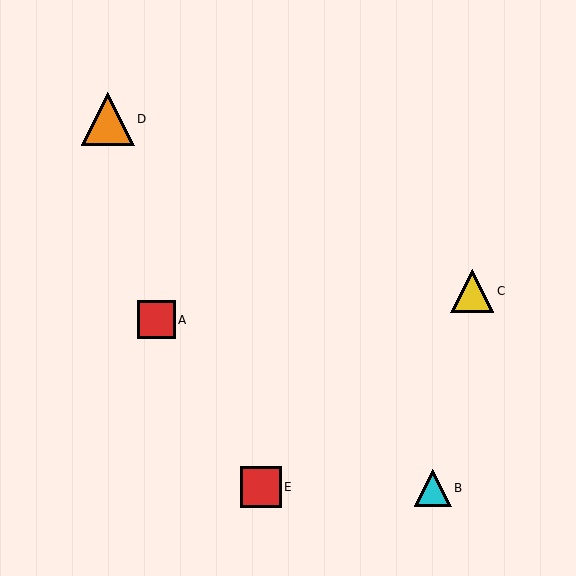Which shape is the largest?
The orange triangle (labeled D) is the largest.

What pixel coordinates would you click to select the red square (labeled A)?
Click at (156, 320) to select the red square A.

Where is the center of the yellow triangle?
The center of the yellow triangle is at (472, 291).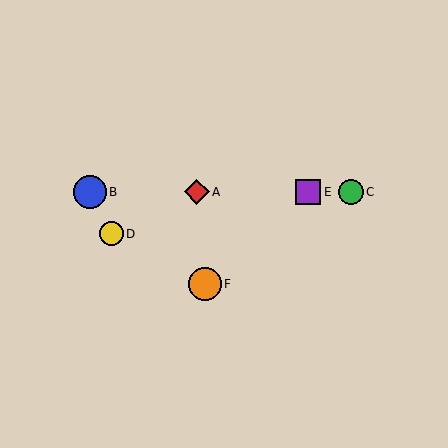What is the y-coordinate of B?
Object B is at y≈192.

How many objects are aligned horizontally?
4 objects (A, B, C, E) are aligned horizontally.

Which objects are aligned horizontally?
Objects A, B, C, E are aligned horizontally.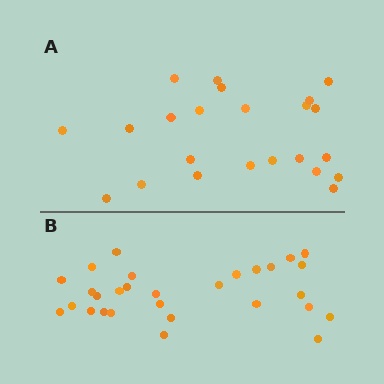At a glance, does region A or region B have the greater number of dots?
Region B (the bottom region) has more dots.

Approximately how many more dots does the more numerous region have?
Region B has about 6 more dots than region A.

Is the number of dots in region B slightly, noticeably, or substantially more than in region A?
Region B has noticeably more, but not dramatically so. The ratio is roughly 1.3 to 1.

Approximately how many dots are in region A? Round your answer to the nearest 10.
About 20 dots. (The exact count is 23, which rounds to 20.)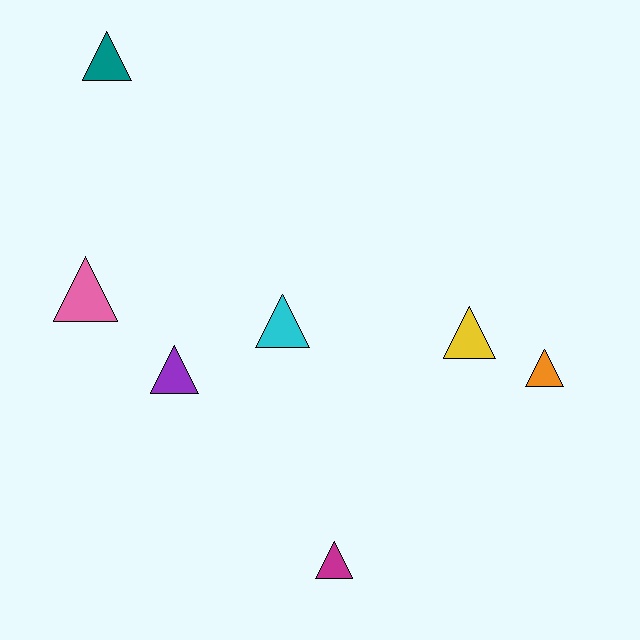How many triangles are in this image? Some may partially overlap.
There are 7 triangles.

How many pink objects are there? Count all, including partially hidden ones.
There is 1 pink object.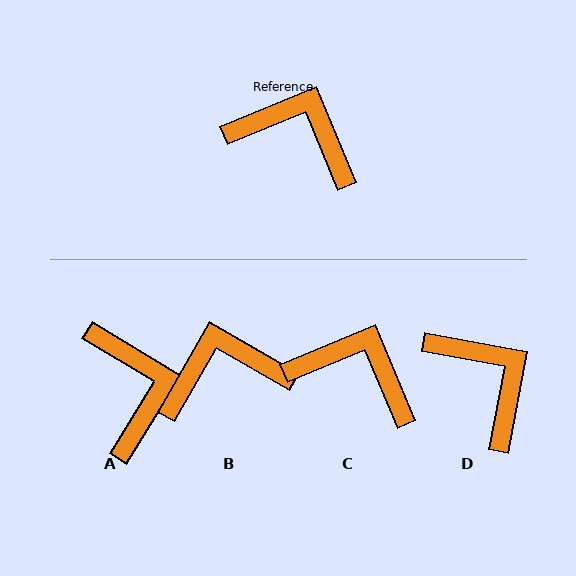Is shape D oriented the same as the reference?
No, it is off by about 33 degrees.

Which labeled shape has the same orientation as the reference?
C.